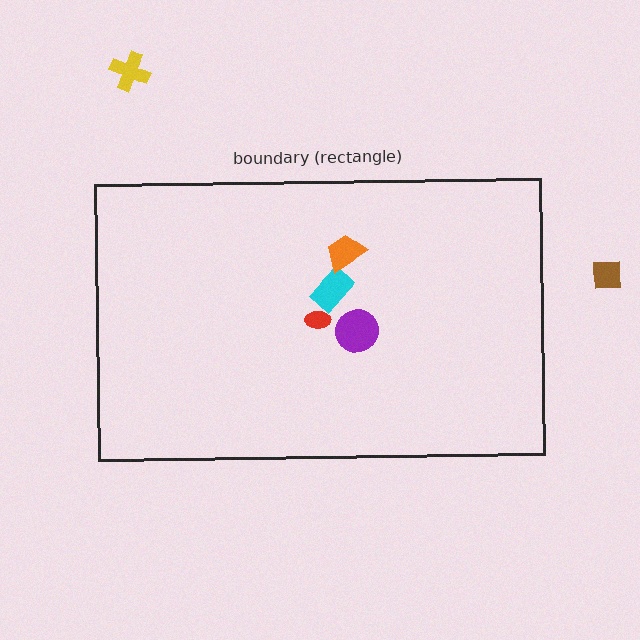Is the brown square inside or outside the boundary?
Outside.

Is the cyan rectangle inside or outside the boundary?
Inside.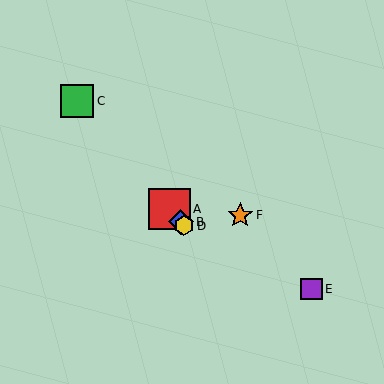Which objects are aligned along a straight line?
Objects A, B, C, D are aligned along a straight line.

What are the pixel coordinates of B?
Object B is at (181, 222).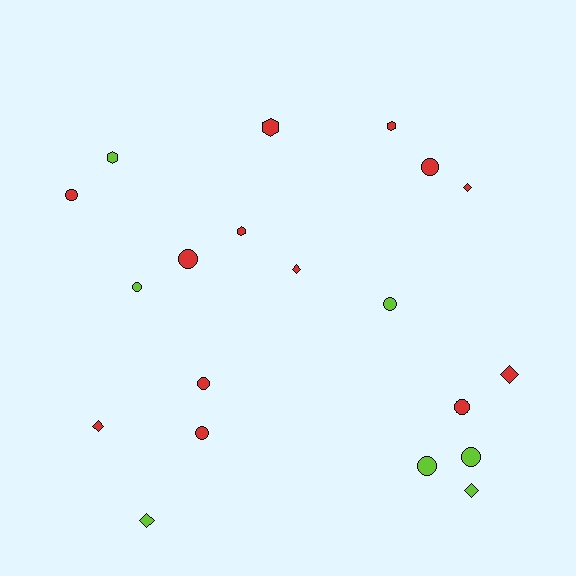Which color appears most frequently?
Red, with 13 objects.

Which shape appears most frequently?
Circle, with 10 objects.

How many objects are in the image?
There are 20 objects.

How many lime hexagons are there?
There is 1 lime hexagon.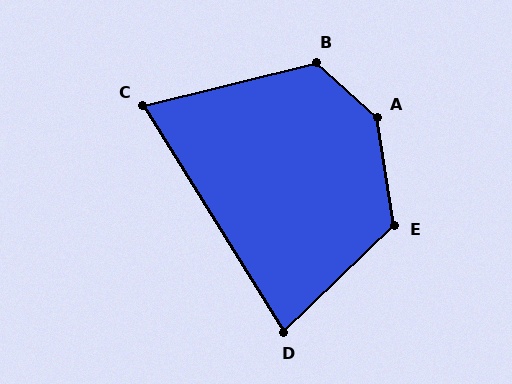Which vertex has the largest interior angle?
A, at approximately 141 degrees.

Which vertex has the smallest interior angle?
C, at approximately 72 degrees.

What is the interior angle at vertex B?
Approximately 124 degrees (obtuse).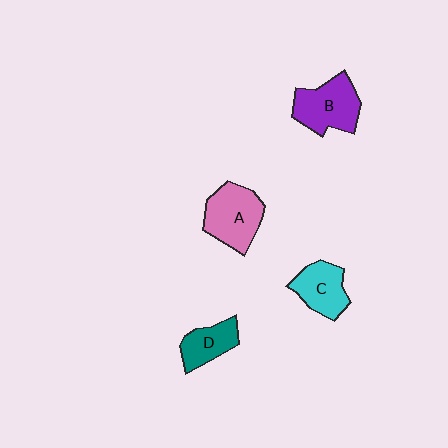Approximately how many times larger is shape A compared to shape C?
Approximately 1.3 times.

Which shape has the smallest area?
Shape D (teal).